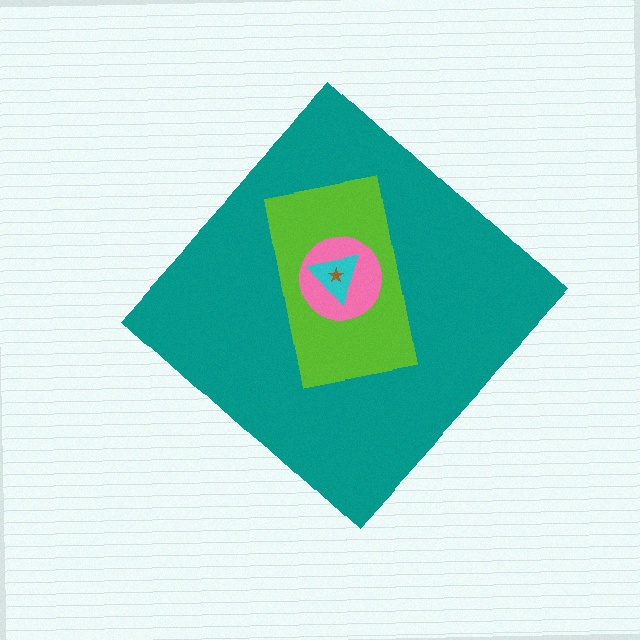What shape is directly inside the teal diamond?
The lime rectangle.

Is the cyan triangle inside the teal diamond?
Yes.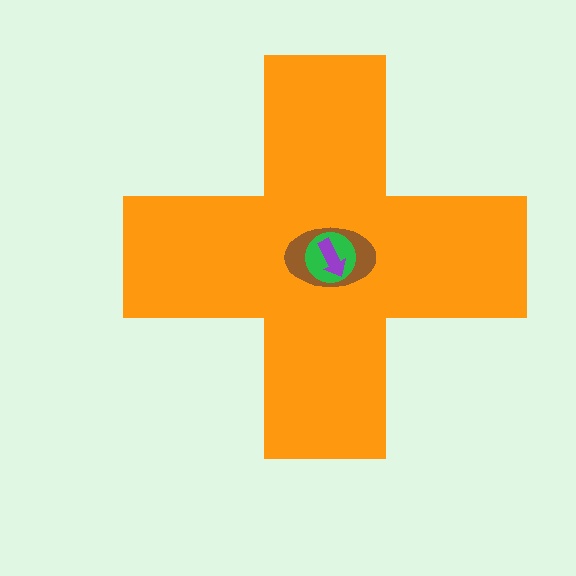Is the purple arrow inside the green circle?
Yes.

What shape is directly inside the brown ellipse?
The green circle.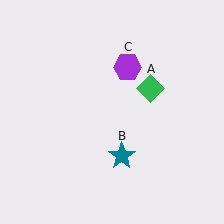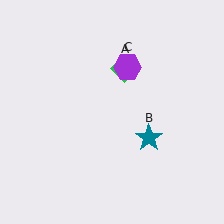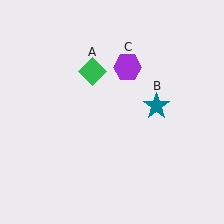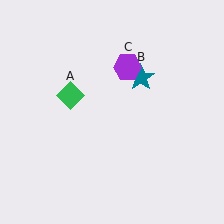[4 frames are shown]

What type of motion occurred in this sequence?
The green diamond (object A), teal star (object B) rotated counterclockwise around the center of the scene.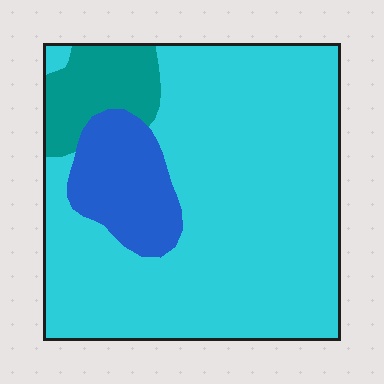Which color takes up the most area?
Cyan, at roughly 75%.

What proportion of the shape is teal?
Teal takes up about one tenth (1/10) of the shape.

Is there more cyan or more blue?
Cyan.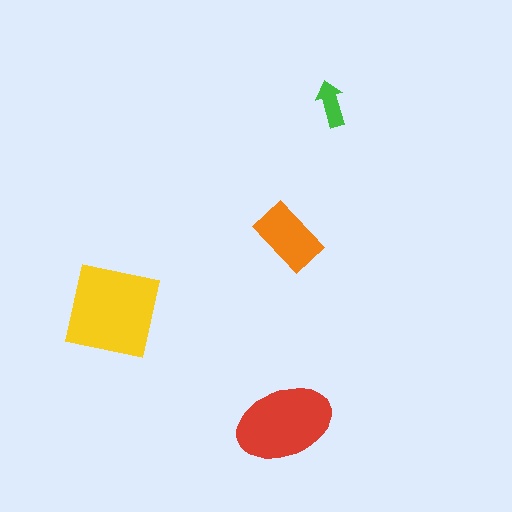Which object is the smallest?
The green arrow.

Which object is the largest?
The yellow square.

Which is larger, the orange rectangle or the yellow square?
The yellow square.